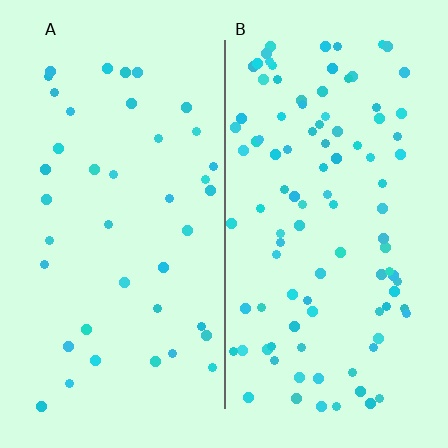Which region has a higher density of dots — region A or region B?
B (the right).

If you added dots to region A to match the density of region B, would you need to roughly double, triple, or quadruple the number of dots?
Approximately triple.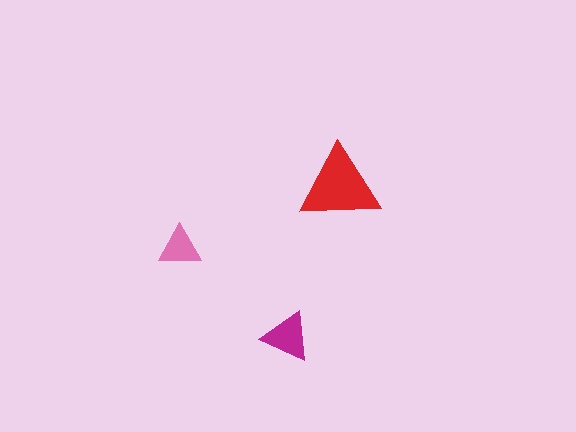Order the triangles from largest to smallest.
the red one, the magenta one, the pink one.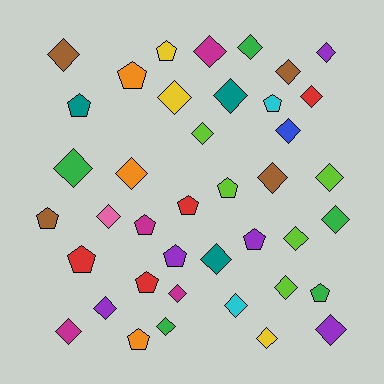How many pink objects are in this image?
There is 1 pink object.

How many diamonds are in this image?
There are 26 diamonds.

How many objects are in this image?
There are 40 objects.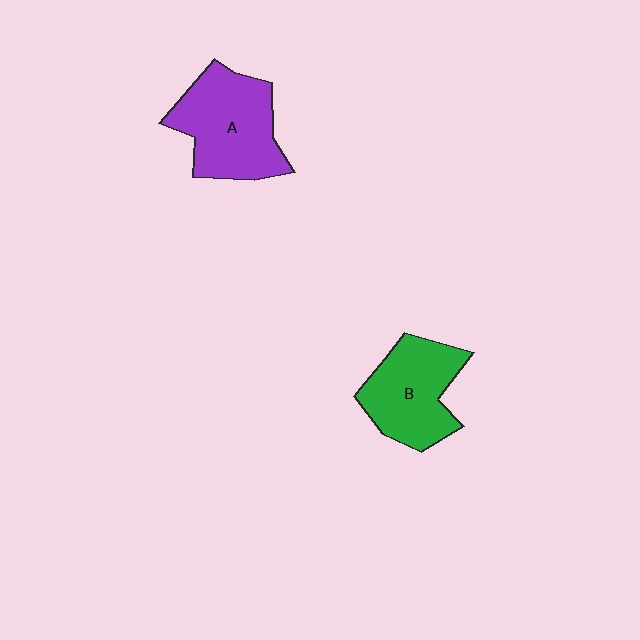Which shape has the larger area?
Shape A (purple).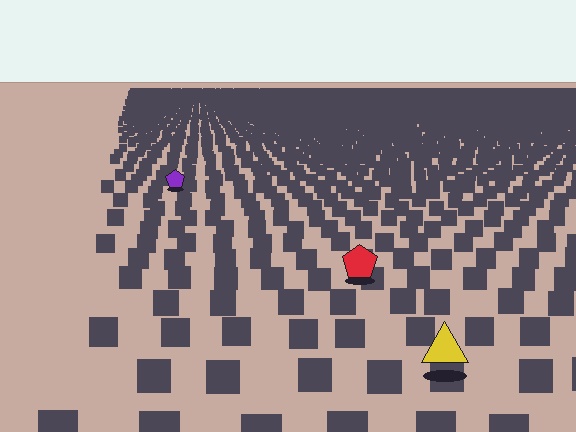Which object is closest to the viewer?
The yellow triangle is closest. The texture marks near it are larger and more spread out.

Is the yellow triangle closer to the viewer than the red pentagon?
Yes. The yellow triangle is closer — you can tell from the texture gradient: the ground texture is coarser near it.